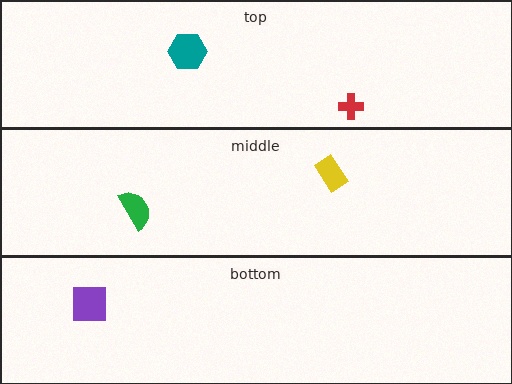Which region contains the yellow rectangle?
The middle region.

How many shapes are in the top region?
2.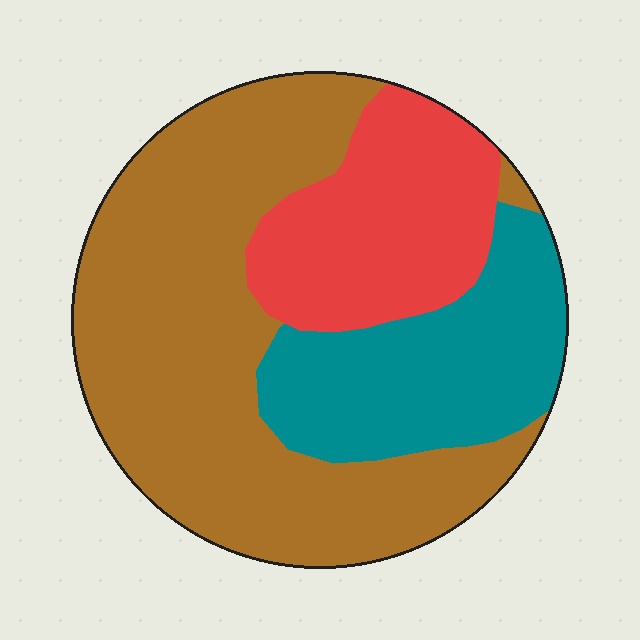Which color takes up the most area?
Brown, at roughly 55%.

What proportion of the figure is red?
Red takes up less than a quarter of the figure.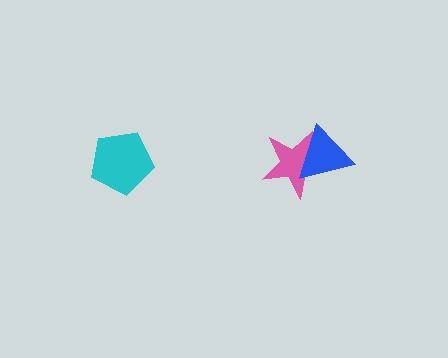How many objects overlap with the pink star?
1 object overlaps with the pink star.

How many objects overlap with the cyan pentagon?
0 objects overlap with the cyan pentagon.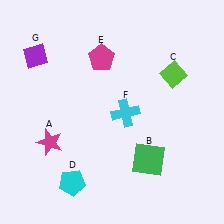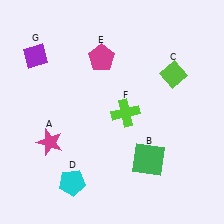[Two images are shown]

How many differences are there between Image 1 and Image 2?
There is 1 difference between the two images.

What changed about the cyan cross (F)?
In Image 1, F is cyan. In Image 2, it changed to lime.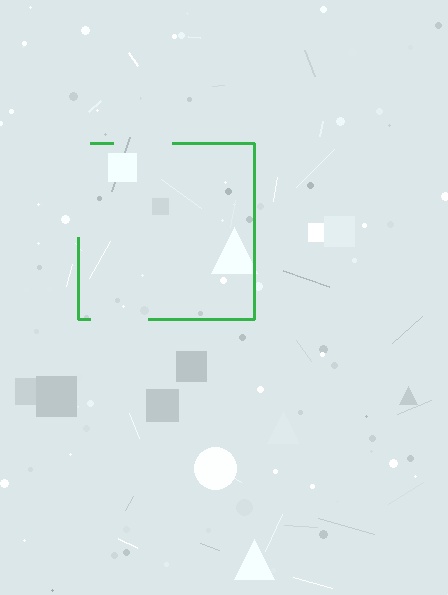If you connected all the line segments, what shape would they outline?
They would outline a square.